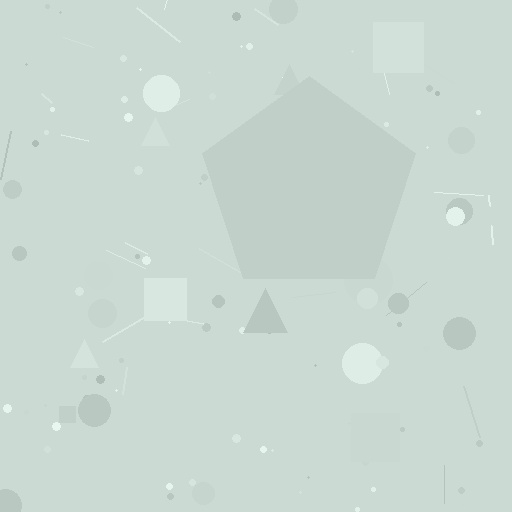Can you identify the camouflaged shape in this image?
The camouflaged shape is a pentagon.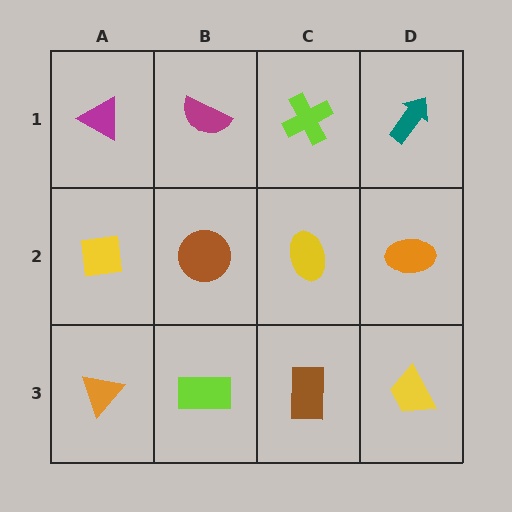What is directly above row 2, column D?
A teal arrow.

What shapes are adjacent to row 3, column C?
A yellow ellipse (row 2, column C), a lime rectangle (row 3, column B), a yellow trapezoid (row 3, column D).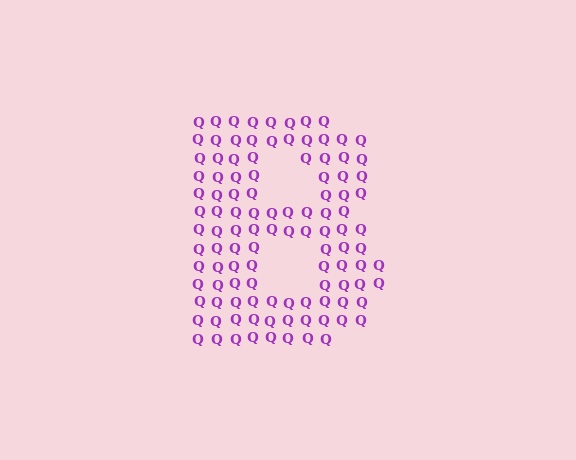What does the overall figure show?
The overall figure shows the letter B.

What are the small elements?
The small elements are letter Q's.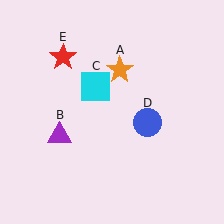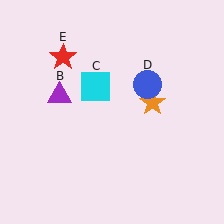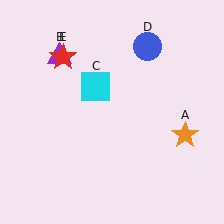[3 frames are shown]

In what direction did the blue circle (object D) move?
The blue circle (object D) moved up.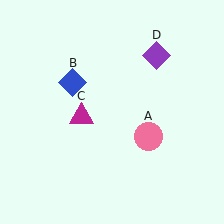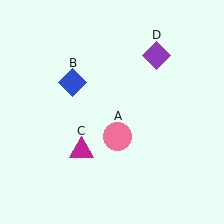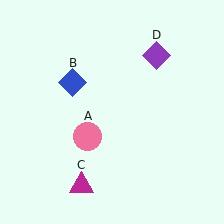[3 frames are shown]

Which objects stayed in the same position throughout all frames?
Blue diamond (object B) and purple diamond (object D) remained stationary.